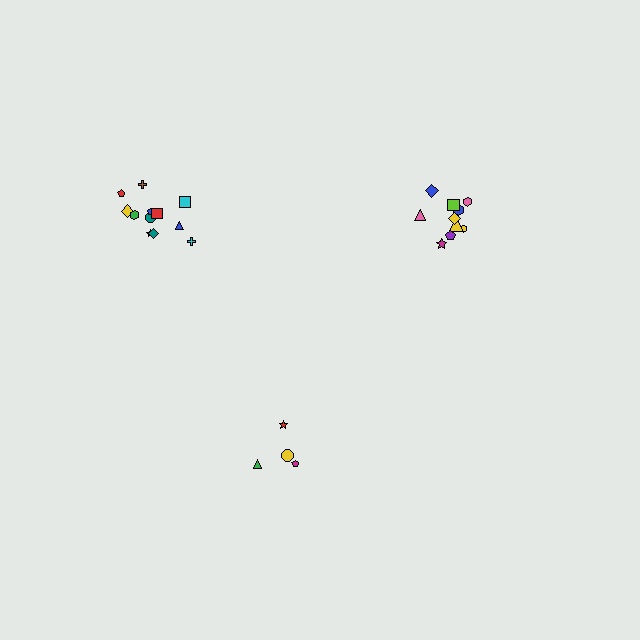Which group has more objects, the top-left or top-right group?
The top-left group.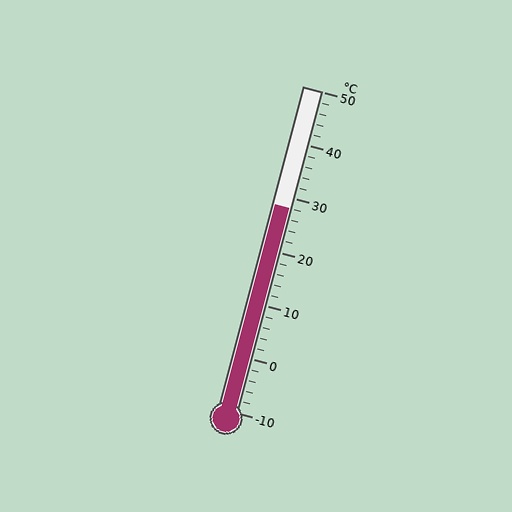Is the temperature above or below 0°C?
The temperature is above 0°C.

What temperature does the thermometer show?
The thermometer shows approximately 28°C.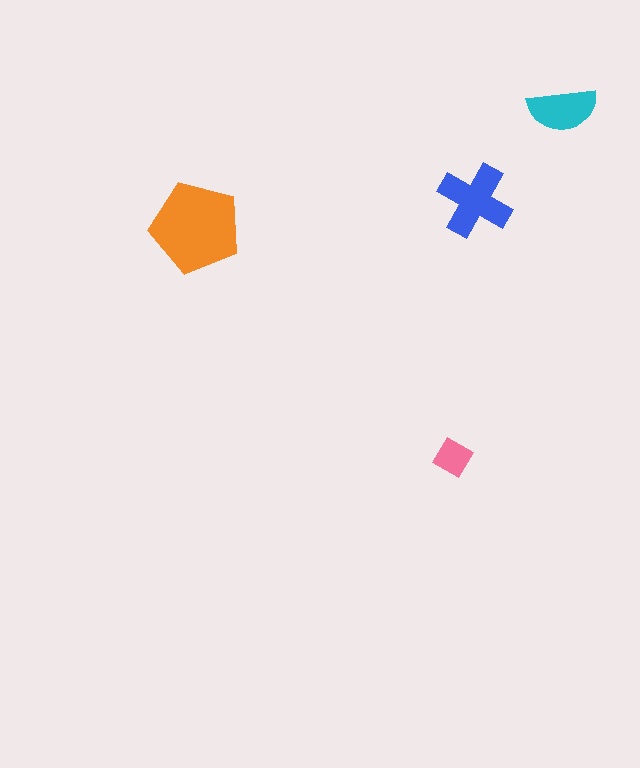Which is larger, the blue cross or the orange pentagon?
The orange pentagon.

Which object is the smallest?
The pink diamond.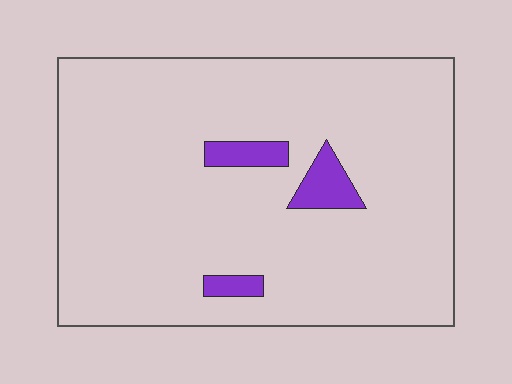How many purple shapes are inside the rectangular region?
3.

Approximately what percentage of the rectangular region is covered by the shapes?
Approximately 5%.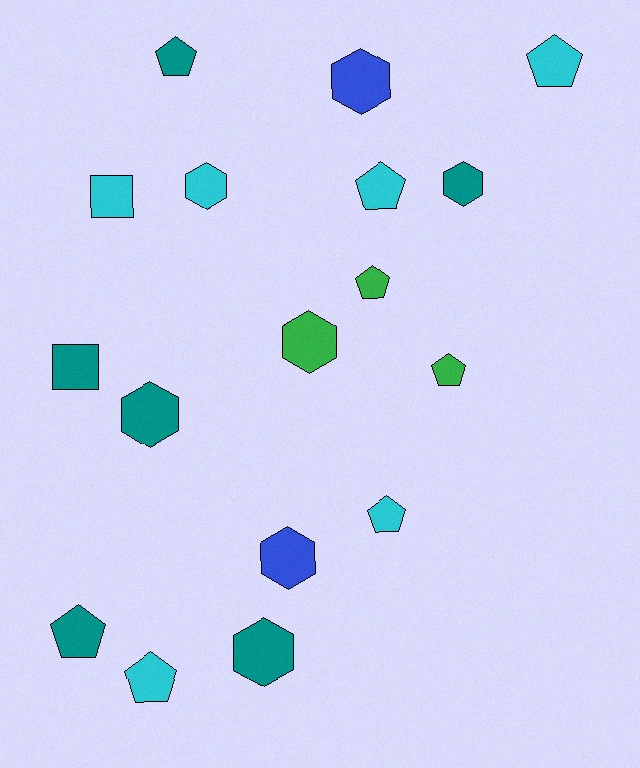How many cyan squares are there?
There is 1 cyan square.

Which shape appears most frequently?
Pentagon, with 8 objects.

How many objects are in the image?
There are 17 objects.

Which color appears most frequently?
Cyan, with 6 objects.